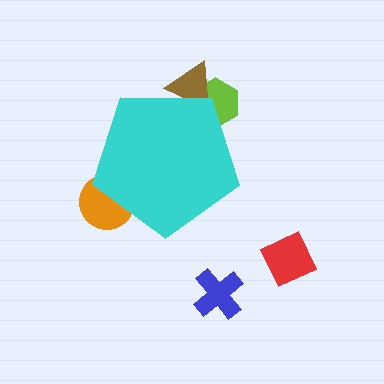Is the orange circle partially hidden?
Yes, the orange circle is partially hidden behind the cyan pentagon.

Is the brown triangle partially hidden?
Yes, the brown triangle is partially hidden behind the cyan pentagon.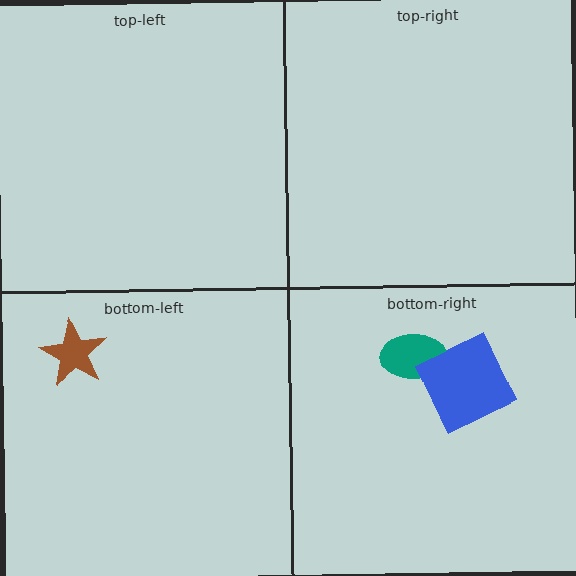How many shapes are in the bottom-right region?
2.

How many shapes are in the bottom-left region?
1.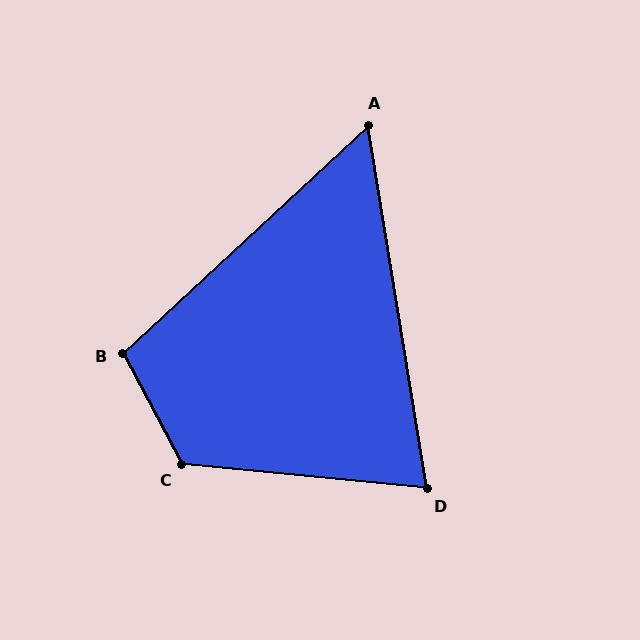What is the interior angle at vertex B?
Approximately 105 degrees (obtuse).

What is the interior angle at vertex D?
Approximately 75 degrees (acute).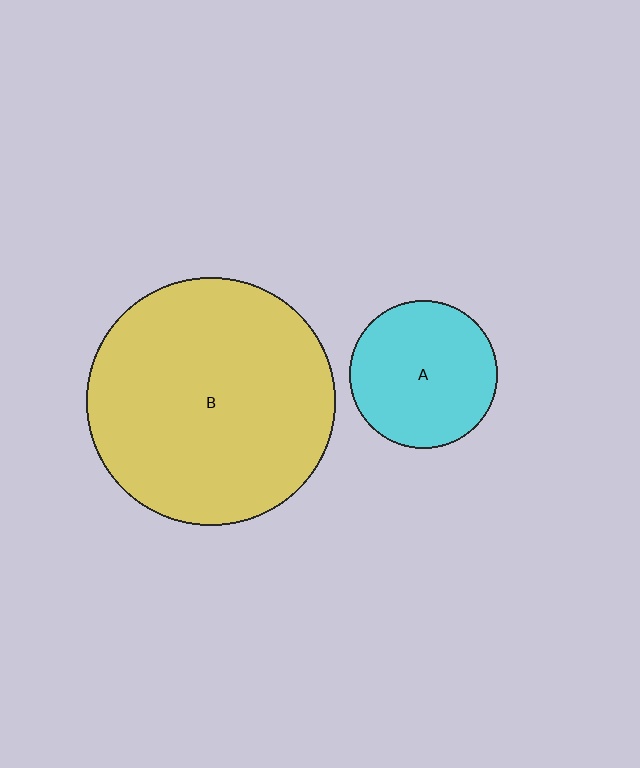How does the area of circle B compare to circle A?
Approximately 2.8 times.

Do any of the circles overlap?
No, none of the circles overlap.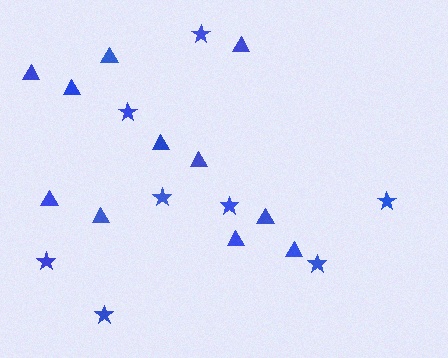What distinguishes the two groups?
There are 2 groups: one group of triangles (11) and one group of stars (8).